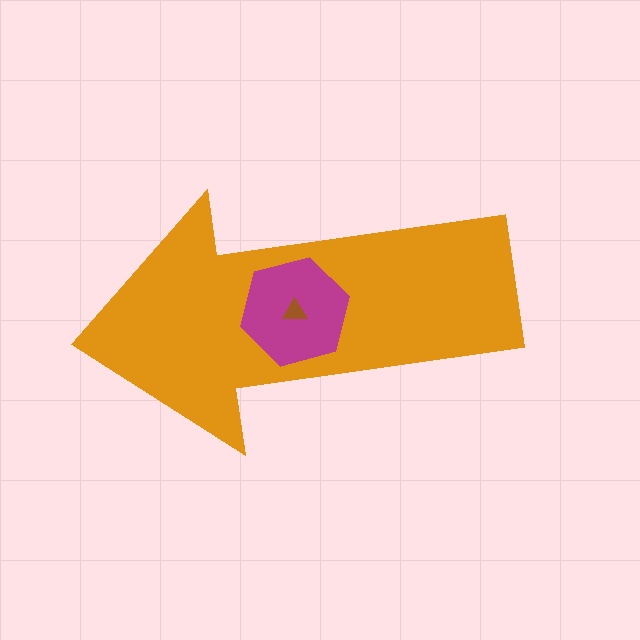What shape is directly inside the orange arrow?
The magenta hexagon.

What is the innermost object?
The brown triangle.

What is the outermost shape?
The orange arrow.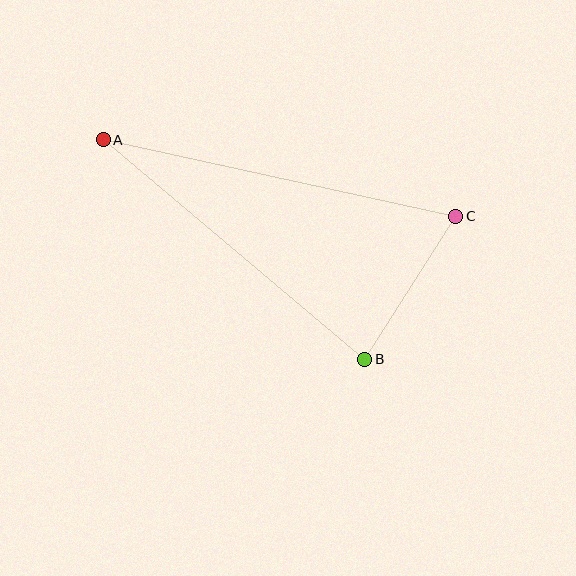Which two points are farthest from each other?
Points A and C are farthest from each other.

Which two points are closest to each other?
Points B and C are closest to each other.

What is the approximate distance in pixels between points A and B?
The distance between A and B is approximately 341 pixels.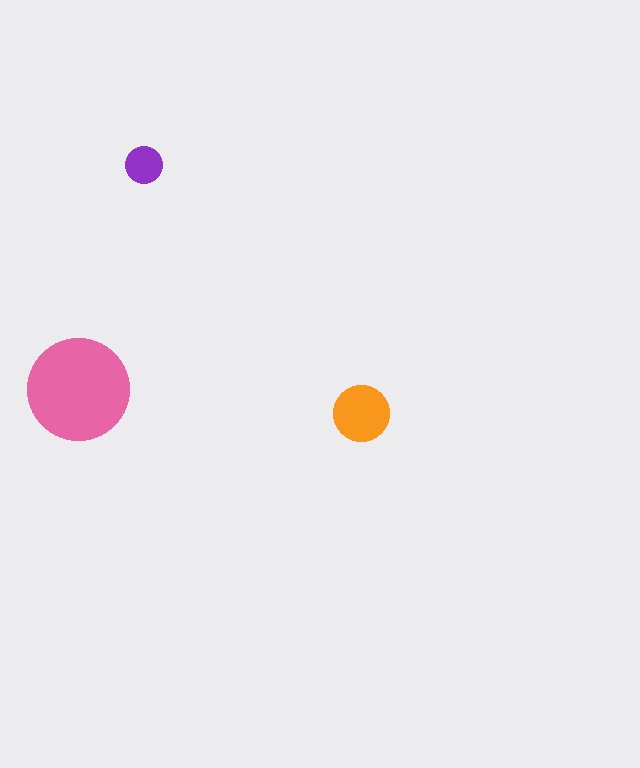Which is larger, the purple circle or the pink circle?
The pink one.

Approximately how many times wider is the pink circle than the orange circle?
About 2 times wider.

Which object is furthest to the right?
The orange circle is rightmost.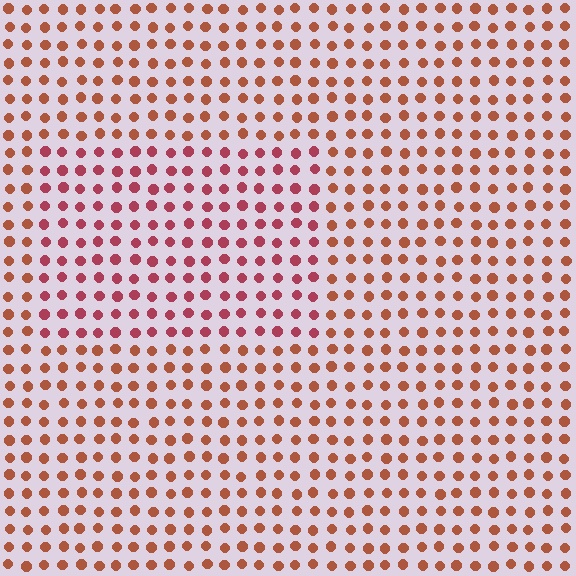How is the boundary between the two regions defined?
The boundary is defined purely by a slight shift in hue (about 28 degrees). Spacing, size, and orientation are identical on both sides.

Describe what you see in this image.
The image is filled with small brown elements in a uniform arrangement. A rectangle-shaped region is visible where the elements are tinted to a slightly different hue, forming a subtle color boundary.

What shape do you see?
I see a rectangle.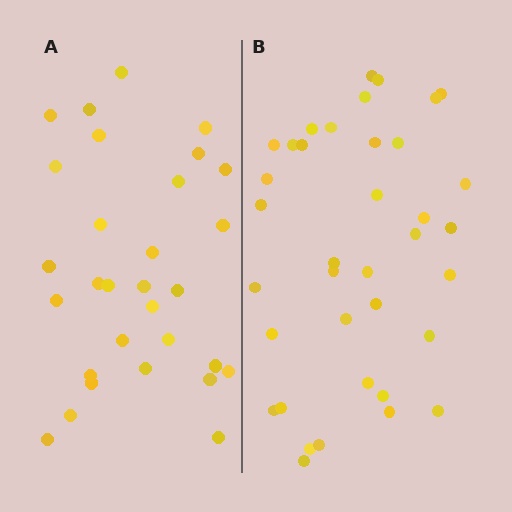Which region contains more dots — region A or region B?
Region B (the right region) has more dots.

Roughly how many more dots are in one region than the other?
Region B has roughly 8 or so more dots than region A.